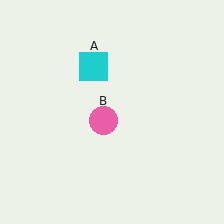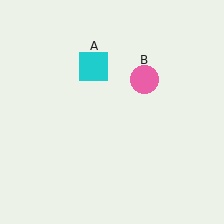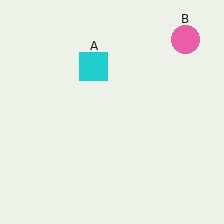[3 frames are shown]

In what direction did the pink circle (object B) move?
The pink circle (object B) moved up and to the right.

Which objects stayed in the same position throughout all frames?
Cyan square (object A) remained stationary.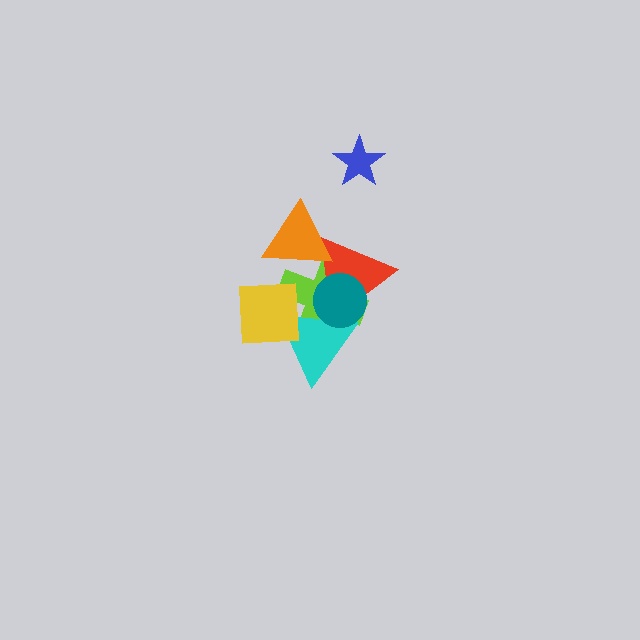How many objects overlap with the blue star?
0 objects overlap with the blue star.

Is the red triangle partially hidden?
Yes, it is partially covered by another shape.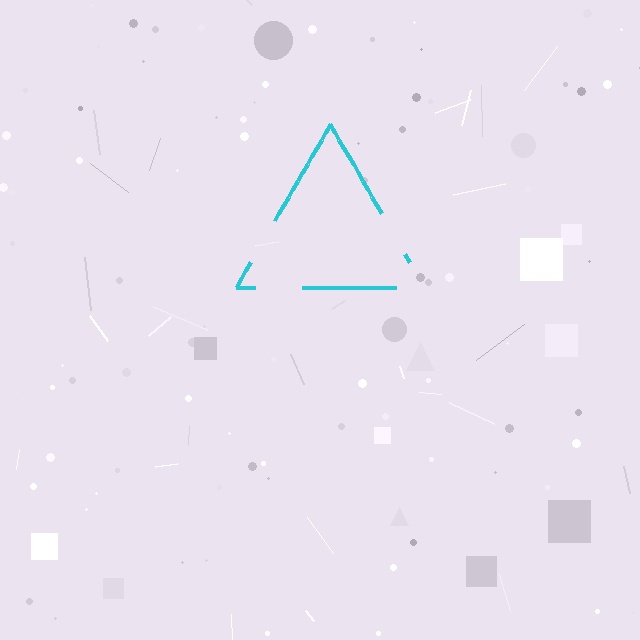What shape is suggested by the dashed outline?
The dashed outline suggests a triangle.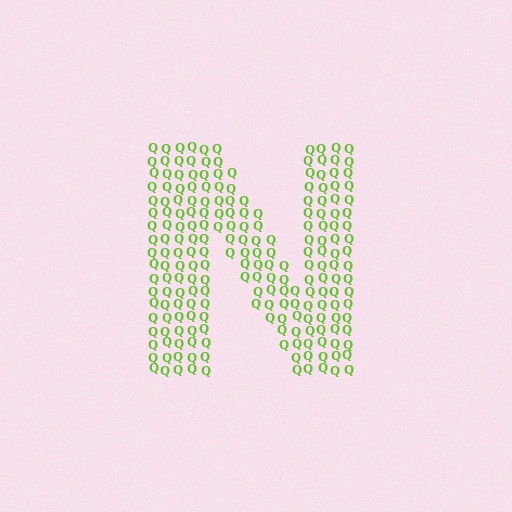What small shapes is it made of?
It is made of small letter Q's.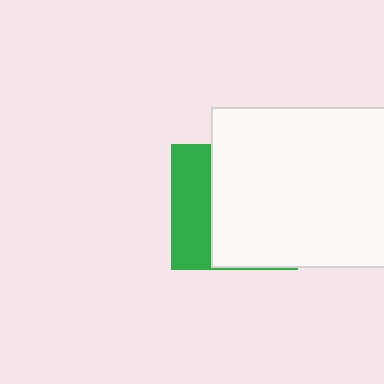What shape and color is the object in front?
The object in front is a white rectangle.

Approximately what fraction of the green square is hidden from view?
Roughly 67% of the green square is hidden behind the white rectangle.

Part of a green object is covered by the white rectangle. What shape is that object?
It is a square.